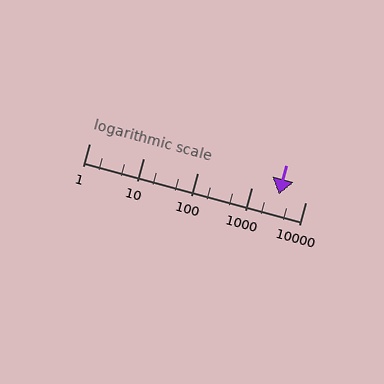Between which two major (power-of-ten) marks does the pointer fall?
The pointer is between 1000 and 10000.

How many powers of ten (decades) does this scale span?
The scale spans 4 decades, from 1 to 10000.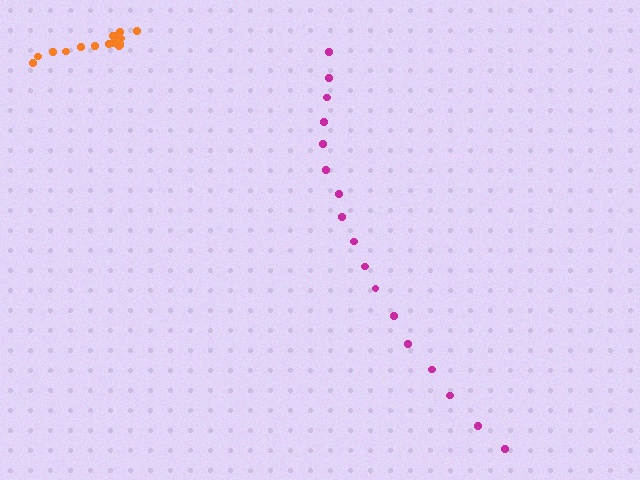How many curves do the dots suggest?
There are 2 distinct paths.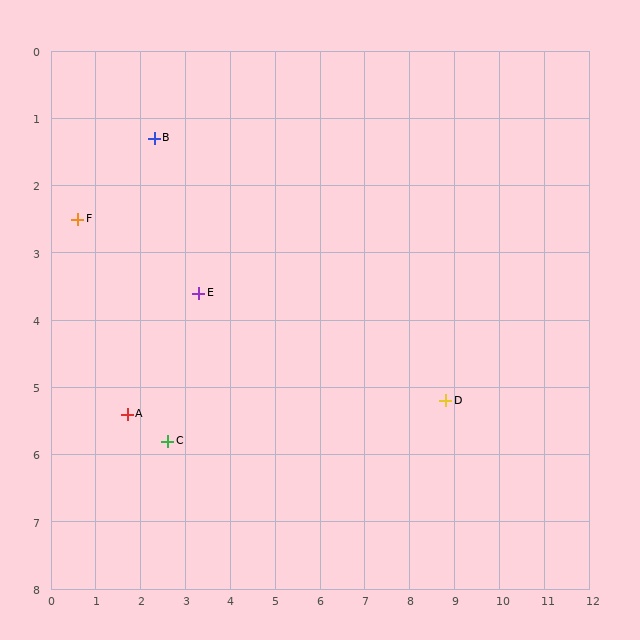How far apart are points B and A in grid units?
Points B and A are about 4.1 grid units apart.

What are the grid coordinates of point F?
Point F is at approximately (0.6, 2.5).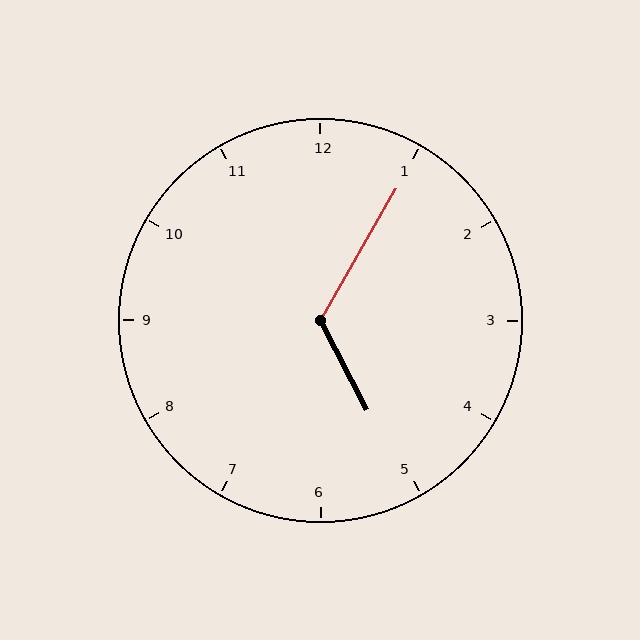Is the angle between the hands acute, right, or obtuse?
It is obtuse.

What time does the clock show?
5:05.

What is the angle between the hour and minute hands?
Approximately 122 degrees.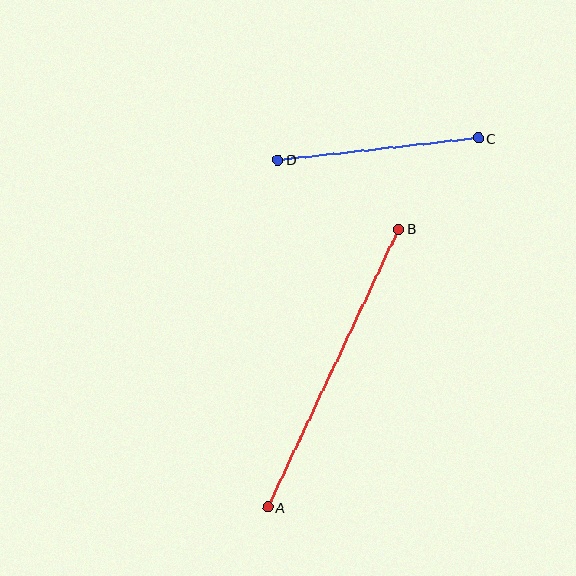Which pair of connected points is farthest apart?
Points A and B are farthest apart.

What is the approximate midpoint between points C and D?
The midpoint is at approximately (378, 149) pixels.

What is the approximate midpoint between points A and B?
The midpoint is at approximately (333, 368) pixels.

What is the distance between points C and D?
The distance is approximately 202 pixels.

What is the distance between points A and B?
The distance is approximately 308 pixels.